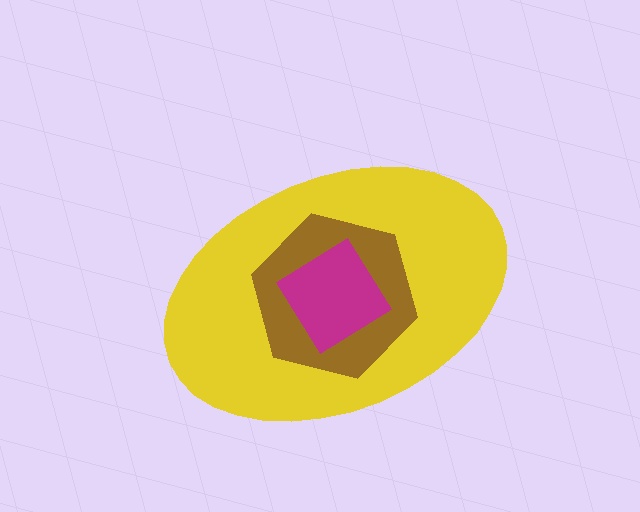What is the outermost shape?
The yellow ellipse.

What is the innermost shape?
The magenta diamond.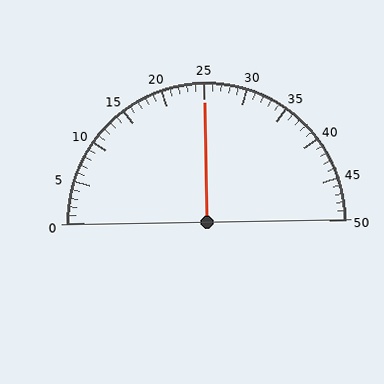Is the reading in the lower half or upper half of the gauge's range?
The reading is in the upper half of the range (0 to 50).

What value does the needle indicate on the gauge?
The needle indicates approximately 25.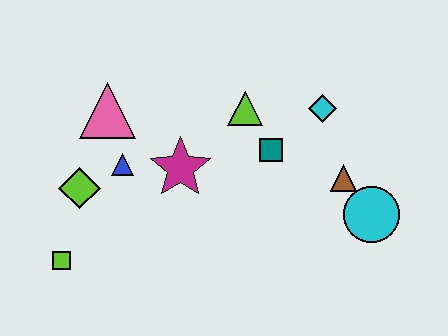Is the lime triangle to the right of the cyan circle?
No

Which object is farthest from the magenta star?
The cyan circle is farthest from the magenta star.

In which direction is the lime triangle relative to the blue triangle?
The lime triangle is to the right of the blue triangle.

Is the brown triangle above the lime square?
Yes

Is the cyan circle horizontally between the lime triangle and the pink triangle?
No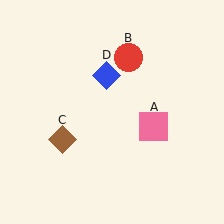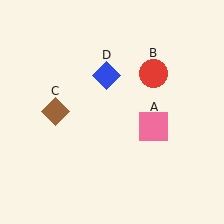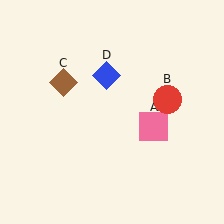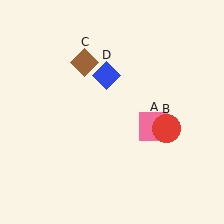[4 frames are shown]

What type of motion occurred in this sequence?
The red circle (object B), brown diamond (object C) rotated clockwise around the center of the scene.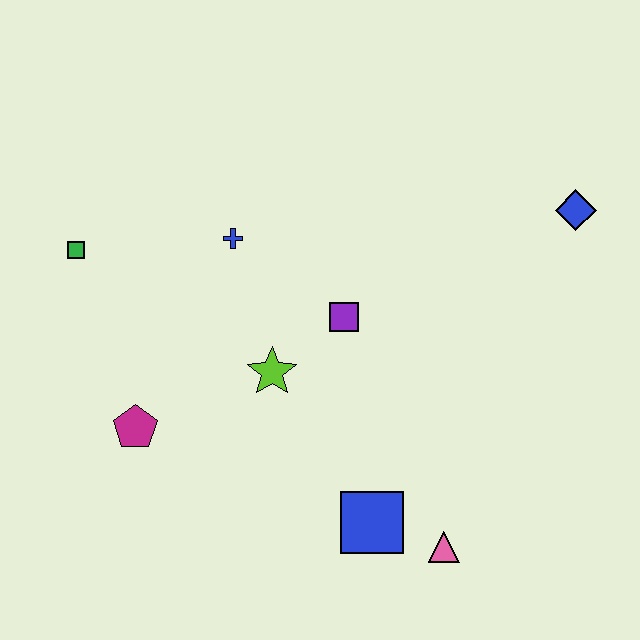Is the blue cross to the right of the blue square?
No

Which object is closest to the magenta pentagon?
The lime star is closest to the magenta pentagon.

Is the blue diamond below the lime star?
No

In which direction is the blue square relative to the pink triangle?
The blue square is to the left of the pink triangle.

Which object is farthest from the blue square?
The green square is farthest from the blue square.